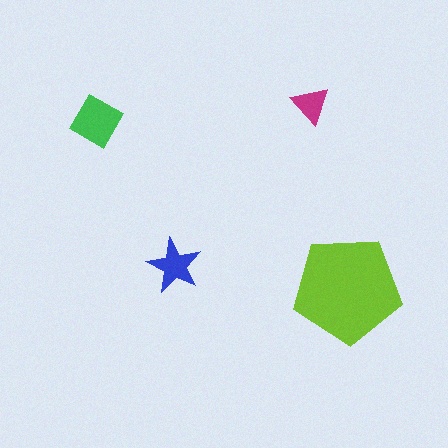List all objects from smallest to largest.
The magenta triangle, the blue star, the green diamond, the lime pentagon.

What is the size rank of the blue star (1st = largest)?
3rd.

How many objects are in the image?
There are 4 objects in the image.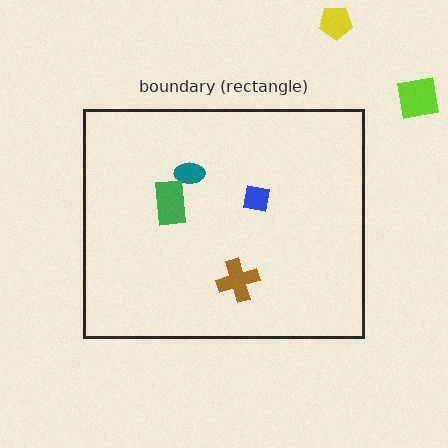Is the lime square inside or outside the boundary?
Outside.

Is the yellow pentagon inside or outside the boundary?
Outside.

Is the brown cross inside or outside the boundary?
Inside.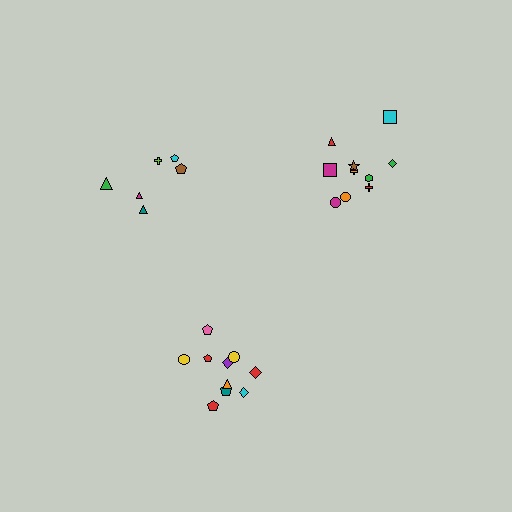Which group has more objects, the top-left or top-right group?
The top-right group.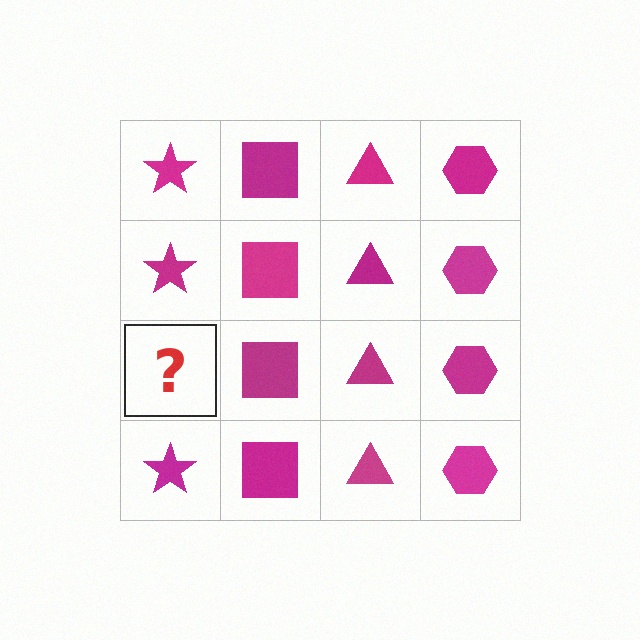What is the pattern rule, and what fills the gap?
The rule is that each column has a consistent shape. The gap should be filled with a magenta star.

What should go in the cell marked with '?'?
The missing cell should contain a magenta star.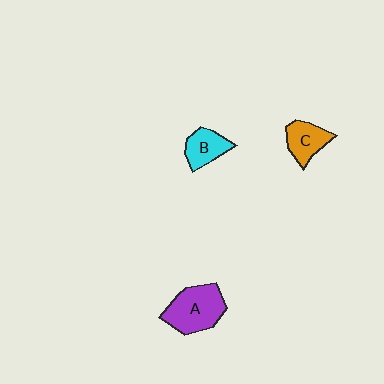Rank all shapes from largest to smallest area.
From largest to smallest: A (purple), C (orange), B (cyan).